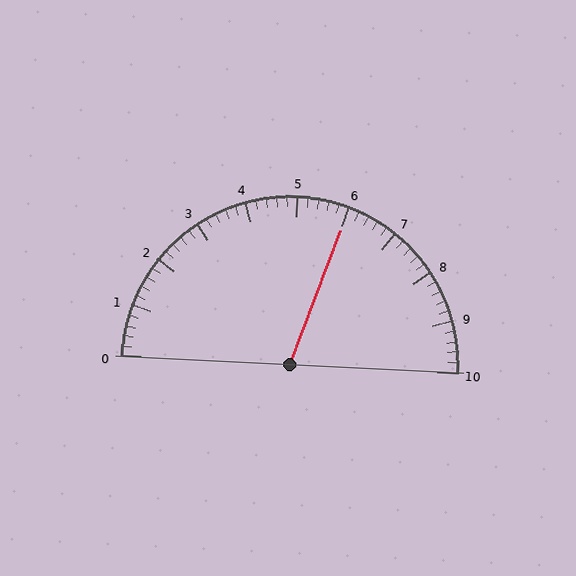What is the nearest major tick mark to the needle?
The nearest major tick mark is 6.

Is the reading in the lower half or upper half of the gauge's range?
The reading is in the upper half of the range (0 to 10).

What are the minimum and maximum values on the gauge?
The gauge ranges from 0 to 10.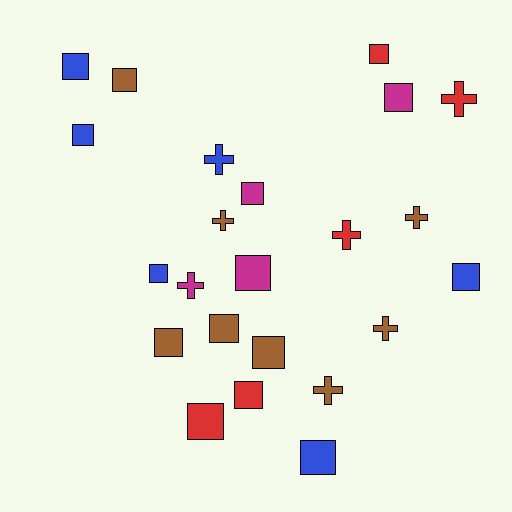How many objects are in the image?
There are 23 objects.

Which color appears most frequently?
Brown, with 8 objects.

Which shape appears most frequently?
Square, with 15 objects.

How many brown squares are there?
There are 4 brown squares.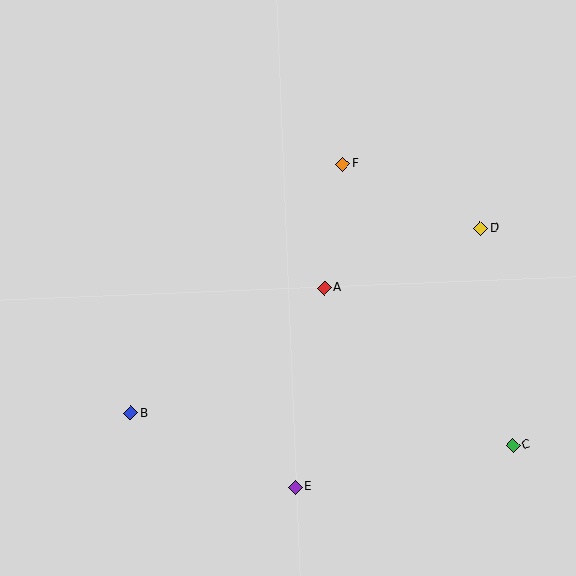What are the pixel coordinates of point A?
Point A is at (324, 288).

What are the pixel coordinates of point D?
Point D is at (480, 229).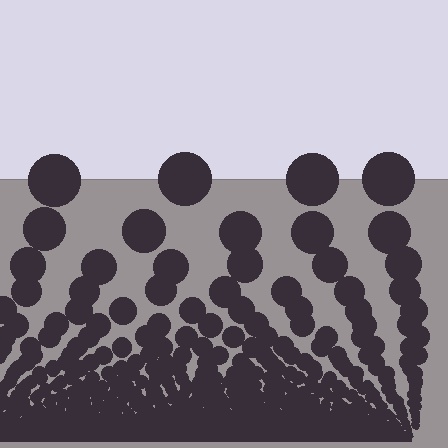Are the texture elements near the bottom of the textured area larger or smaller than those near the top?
Smaller. The gradient is inverted — elements near the bottom are smaller and denser.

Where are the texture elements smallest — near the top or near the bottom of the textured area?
Near the bottom.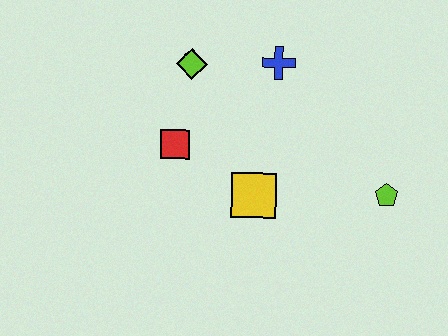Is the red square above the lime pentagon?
Yes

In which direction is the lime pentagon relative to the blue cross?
The lime pentagon is below the blue cross.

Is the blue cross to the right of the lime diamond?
Yes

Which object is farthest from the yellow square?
The lime diamond is farthest from the yellow square.